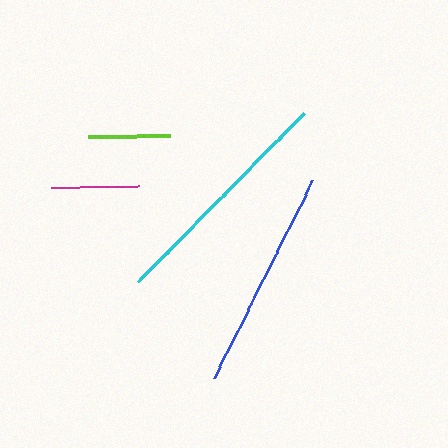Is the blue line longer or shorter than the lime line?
The blue line is longer than the lime line.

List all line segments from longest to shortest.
From longest to shortest: cyan, blue, magenta, lime.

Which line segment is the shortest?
The lime line is the shortest at approximately 82 pixels.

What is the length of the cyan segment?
The cyan segment is approximately 236 pixels long.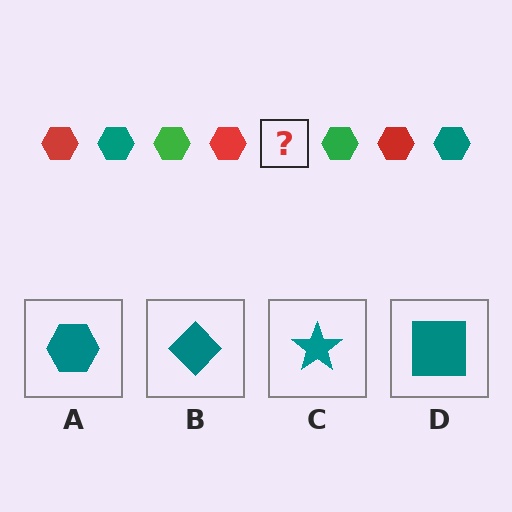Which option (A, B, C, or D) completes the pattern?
A.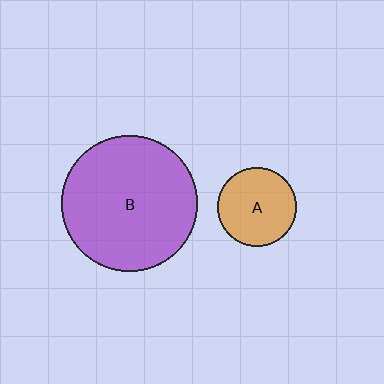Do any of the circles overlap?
No, none of the circles overlap.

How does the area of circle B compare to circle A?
Approximately 3.0 times.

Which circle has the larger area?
Circle B (purple).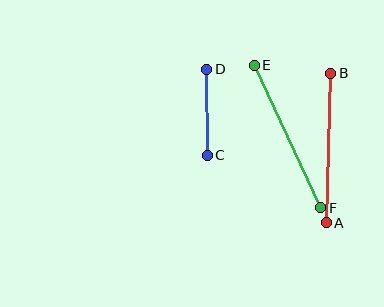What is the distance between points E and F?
The distance is approximately 157 pixels.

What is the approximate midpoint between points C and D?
The midpoint is at approximately (207, 112) pixels.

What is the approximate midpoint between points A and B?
The midpoint is at approximately (328, 148) pixels.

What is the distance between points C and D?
The distance is approximately 86 pixels.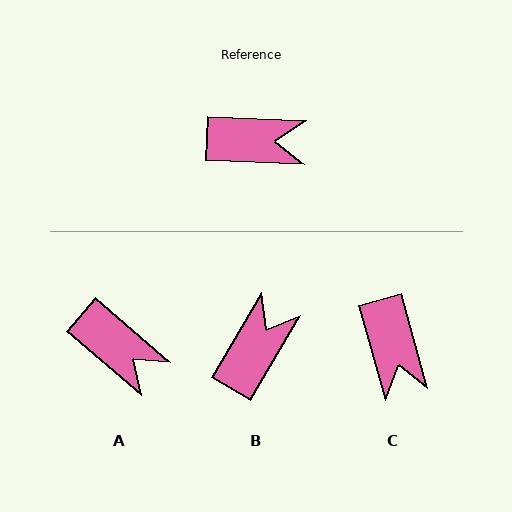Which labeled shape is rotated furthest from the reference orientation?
C, about 72 degrees away.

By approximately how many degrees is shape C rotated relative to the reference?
Approximately 72 degrees clockwise.